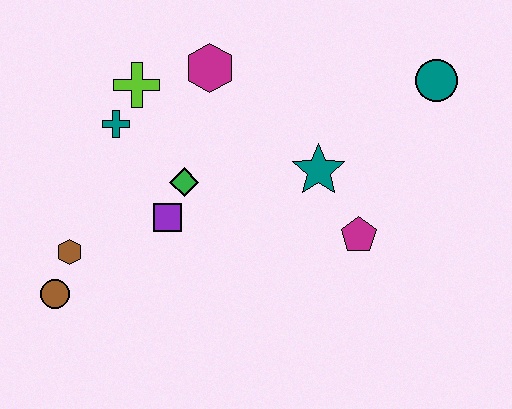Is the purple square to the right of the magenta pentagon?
No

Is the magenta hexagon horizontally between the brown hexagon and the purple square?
No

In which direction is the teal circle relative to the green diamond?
The teal circle is to the right of the green diamond.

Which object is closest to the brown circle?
The brown hexagon is closest to the brown circle.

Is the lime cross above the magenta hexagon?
No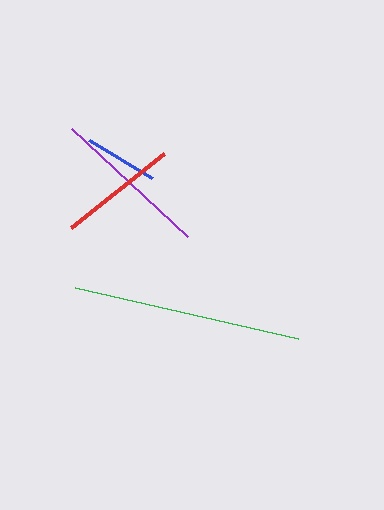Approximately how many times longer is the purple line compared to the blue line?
The purple line is approximately 2.2 times the length of the blue line.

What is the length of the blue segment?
The blue segment is approximately 73 pixels long.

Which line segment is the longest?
The green line is the longest at approximately 229 pixels.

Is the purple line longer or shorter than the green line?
The green line is longer than the purple line.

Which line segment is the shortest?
The blue line is the shortest at approximately 73 pixels.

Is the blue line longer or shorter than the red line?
The red line is longer than the blue line.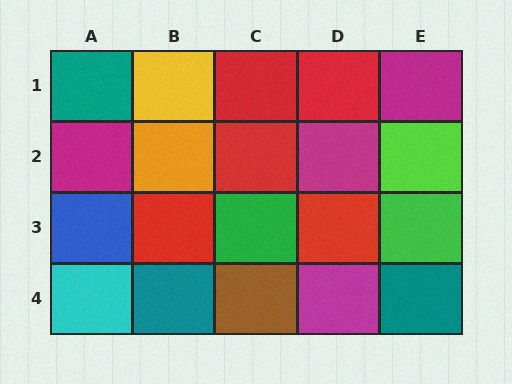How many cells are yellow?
1 cell is yellow.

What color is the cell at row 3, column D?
Red.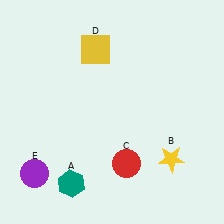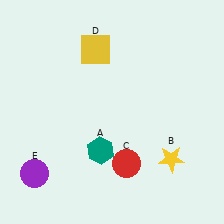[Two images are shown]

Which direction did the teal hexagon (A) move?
The teal hexagon (A) moved up.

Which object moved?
The teal hexagon (A) moved up.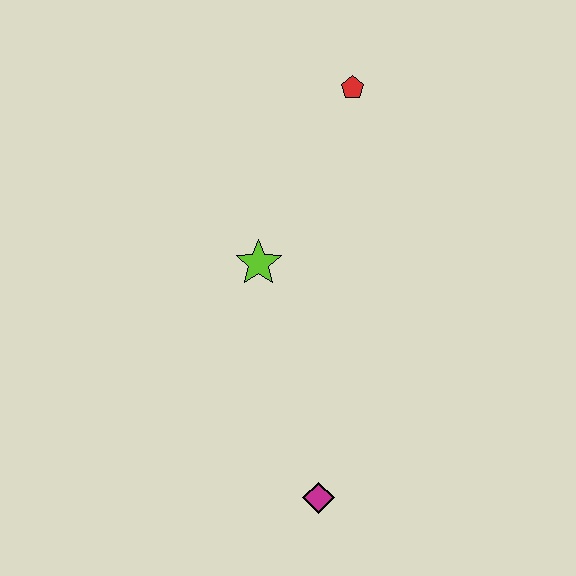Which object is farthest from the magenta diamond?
The red pentagon is farthest from the magenta diamond.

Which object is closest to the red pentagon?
The lime star is closest to the red pentagon.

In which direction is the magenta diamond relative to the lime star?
The magenta diamond is below the lime star.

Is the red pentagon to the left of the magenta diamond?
No